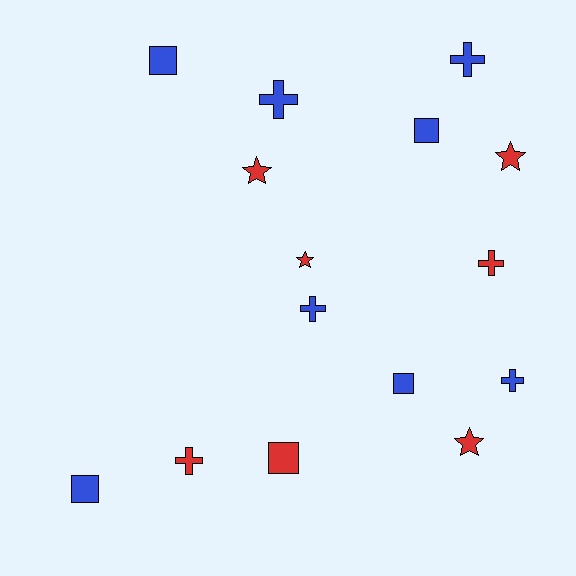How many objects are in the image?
There are 15 objects.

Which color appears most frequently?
Blue, with 8 objects.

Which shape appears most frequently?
Cross, with 6 objects.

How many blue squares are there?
There are 4 blue squares.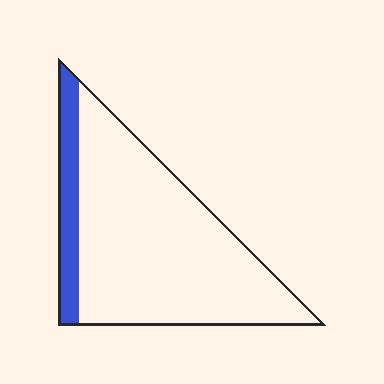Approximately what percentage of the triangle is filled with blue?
Approximately 15%.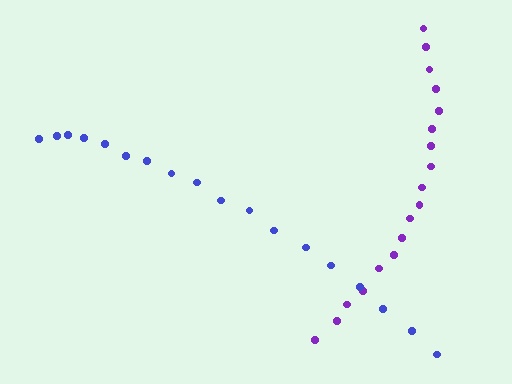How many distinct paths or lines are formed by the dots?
There are 2 distinct paths.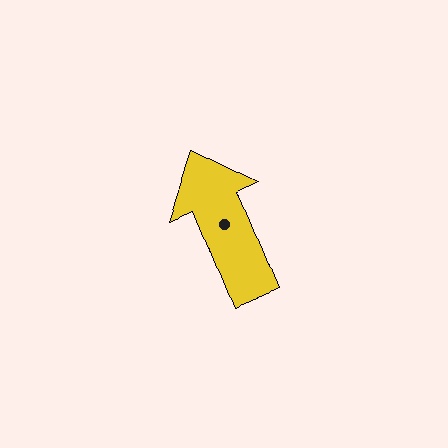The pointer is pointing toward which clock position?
Roughly 11 o'clock.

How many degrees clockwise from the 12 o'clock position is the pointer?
Approximately 337 degrees.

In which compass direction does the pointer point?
Northwest.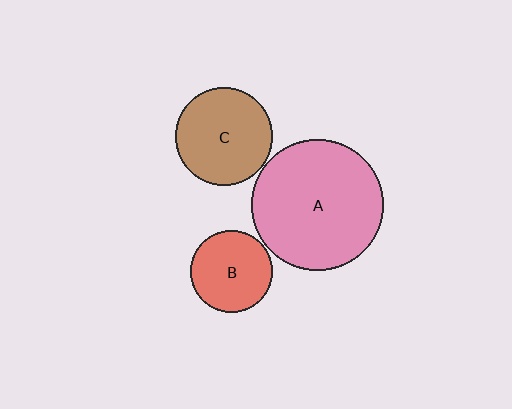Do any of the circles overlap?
No, none of the circles overlap.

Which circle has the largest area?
Circle A (pink).